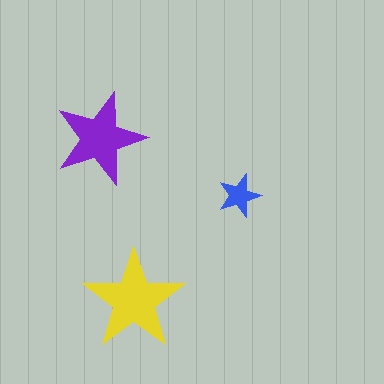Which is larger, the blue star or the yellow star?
The yellow one.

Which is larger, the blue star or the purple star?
The purple one.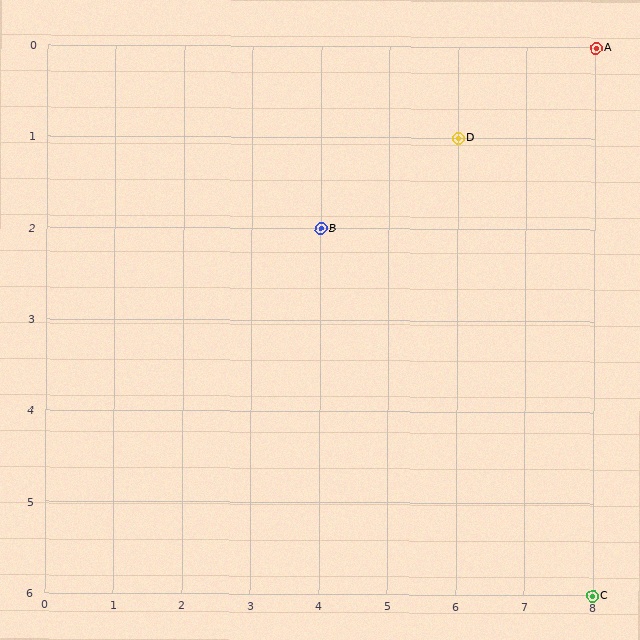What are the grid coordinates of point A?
Point A is at grid coordinates (8, 0).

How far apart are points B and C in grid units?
Points B and C are 4 columns and 4 rows apart (about 5.7 grid units diagonally).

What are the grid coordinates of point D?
Point D is at grid coordinates (6, 1).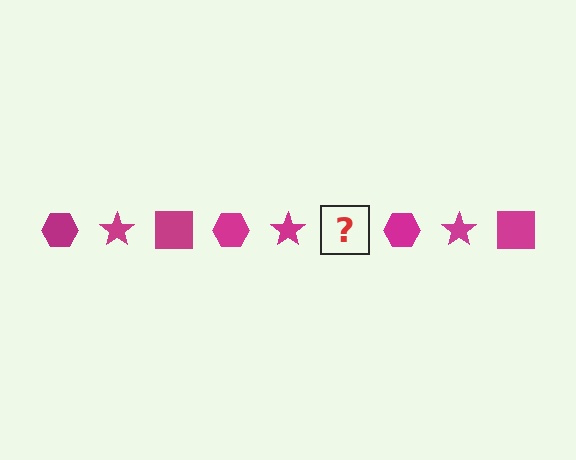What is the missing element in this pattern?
The missing element is a magenta square.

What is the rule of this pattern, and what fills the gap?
The rule is that the pattern cycles through hexagon, star, square shapes in magenta. The gap should be filled with a magenta square.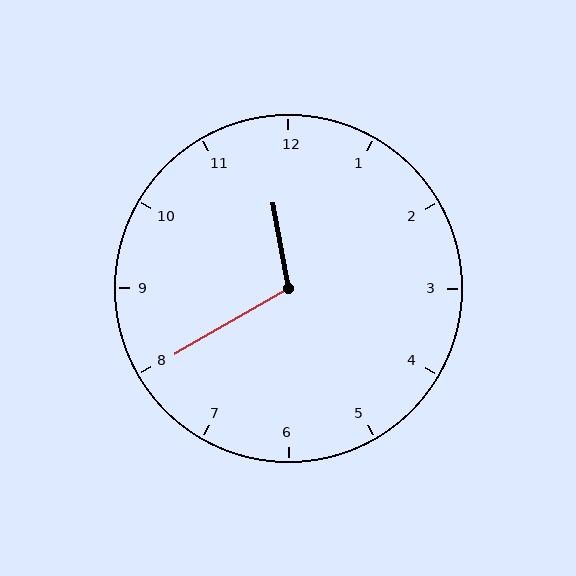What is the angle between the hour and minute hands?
Approximately 110 degrees.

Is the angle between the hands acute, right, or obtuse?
It is obtuse.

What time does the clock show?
11:40.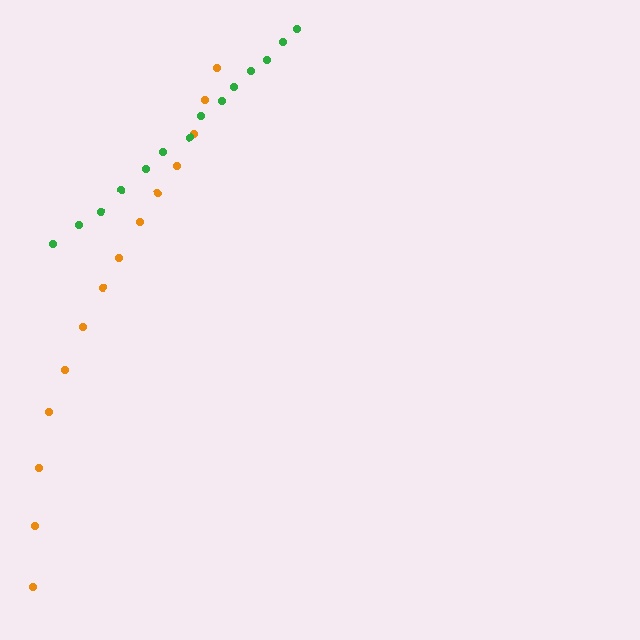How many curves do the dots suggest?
There are 2 distinct paths.